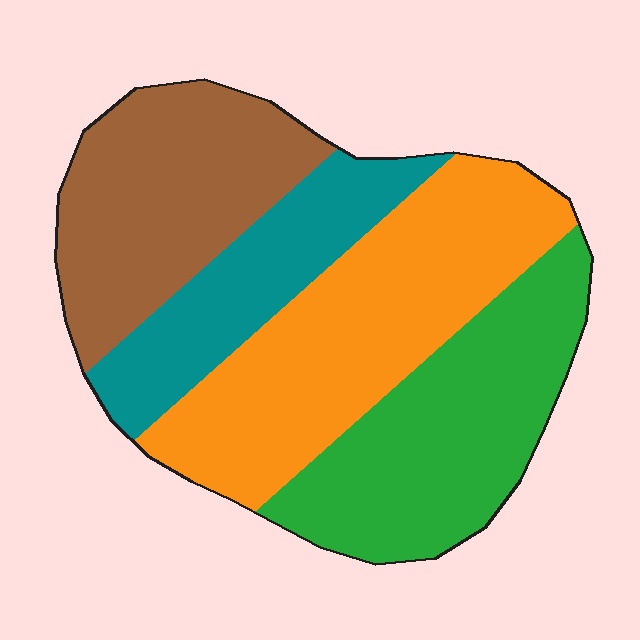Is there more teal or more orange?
Orange.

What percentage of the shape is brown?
Brown takes up less than a quarter of the shape.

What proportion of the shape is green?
Green covers 27% of the shape.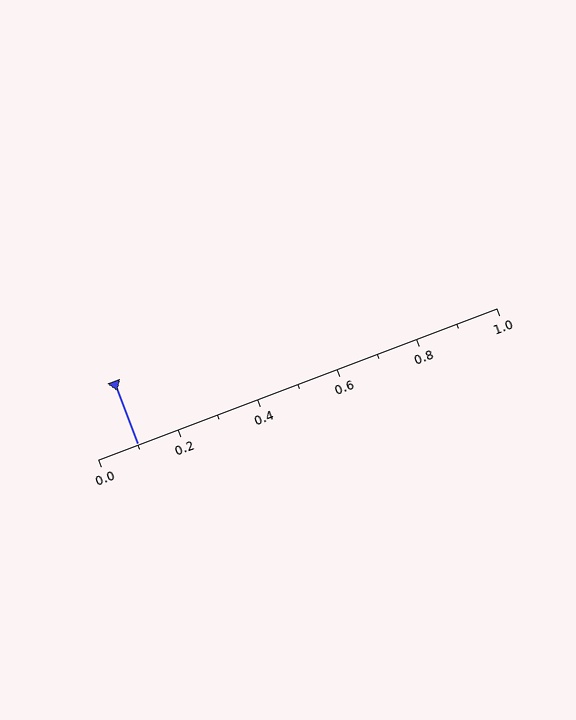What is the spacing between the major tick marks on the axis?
The major ticks are spaced 0.2 apart.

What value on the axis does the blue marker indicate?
The marker indicates approximately 0.1.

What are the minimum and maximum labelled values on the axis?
The axis runs from 0.0 to 1.0.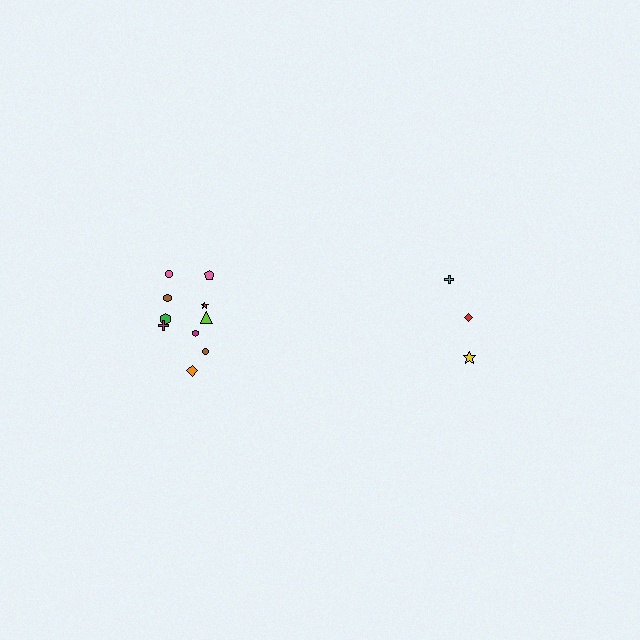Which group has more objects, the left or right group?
The left group.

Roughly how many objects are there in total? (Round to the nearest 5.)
Roughly 15 objects in total.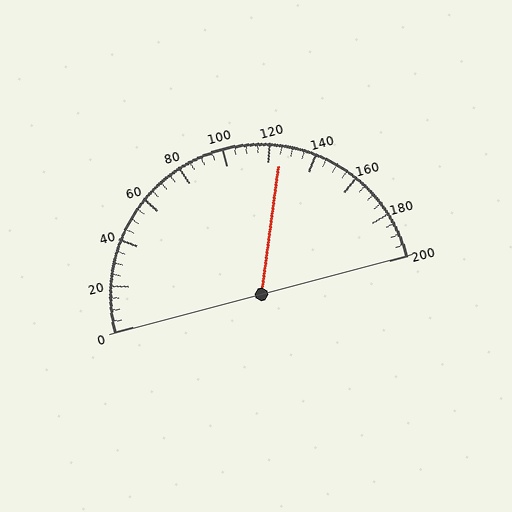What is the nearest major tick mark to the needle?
The nearest major tick mark is 120.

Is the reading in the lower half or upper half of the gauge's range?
The reading is in the upper half of the range (0 to 200).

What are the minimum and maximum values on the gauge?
The gauge ranges from 0 to 200.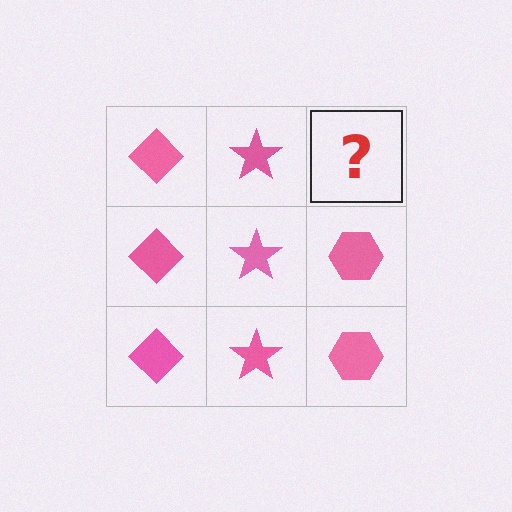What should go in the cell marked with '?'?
The missing cell should contain a pink hexagon.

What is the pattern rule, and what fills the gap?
The rule is that each column has a consistent shape. The gap should be filled with a pink hexagon.